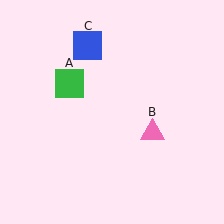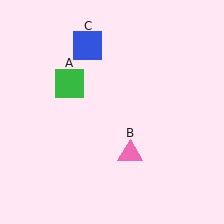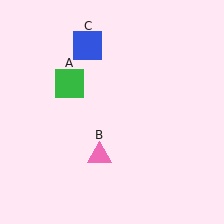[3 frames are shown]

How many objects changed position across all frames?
1 object changed position: pink triangle (object B).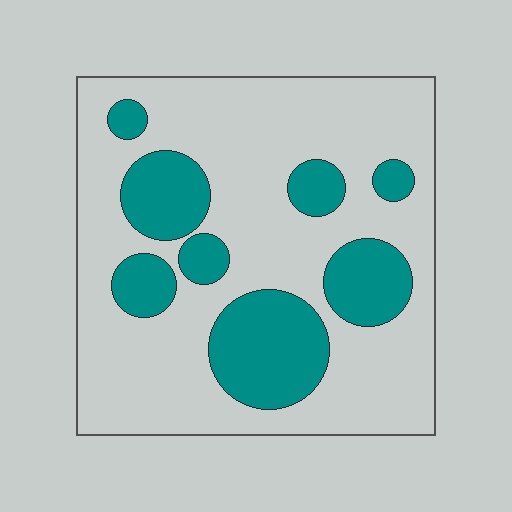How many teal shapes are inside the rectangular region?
8.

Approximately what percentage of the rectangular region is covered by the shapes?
Approximately 25%.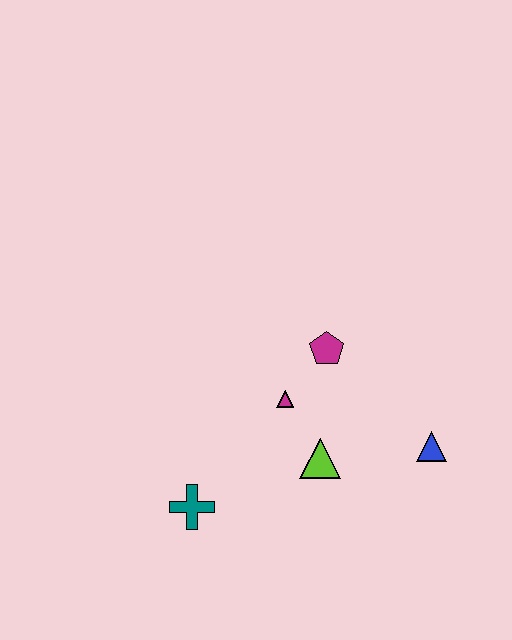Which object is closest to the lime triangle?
The magenta triangle is closest to the lime triangle.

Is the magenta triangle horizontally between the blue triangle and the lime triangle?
No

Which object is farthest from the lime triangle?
The teal cross is farthest from the lime triangle.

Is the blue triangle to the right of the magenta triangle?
Yes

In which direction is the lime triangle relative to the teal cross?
The lime triangle is to the right of the teal cross.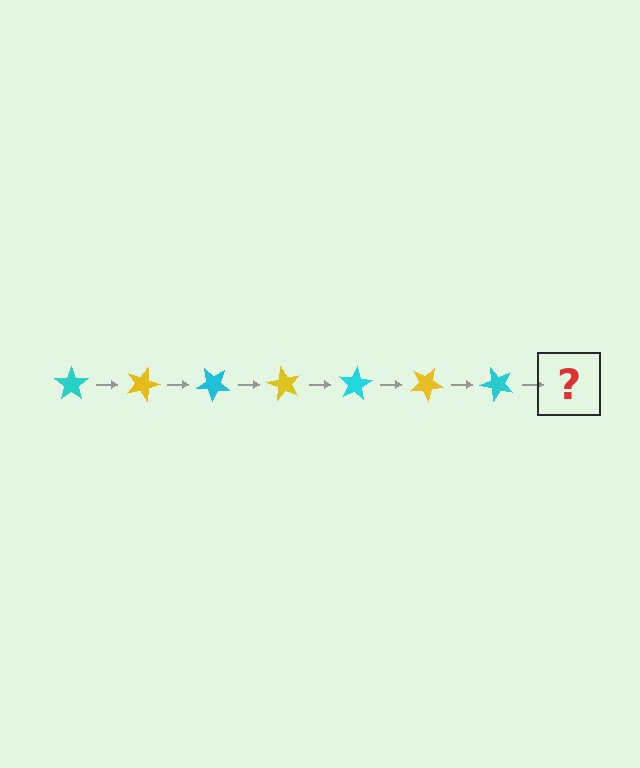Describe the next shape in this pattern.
It should be a yellow star, rotated 140 degrees from the start.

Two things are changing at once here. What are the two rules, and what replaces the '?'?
The two rules are that it rotates 20 degrees each step and the color cycles through cyan and yellow. The '?' should be a yellow star, rotated 140 degrees from the start.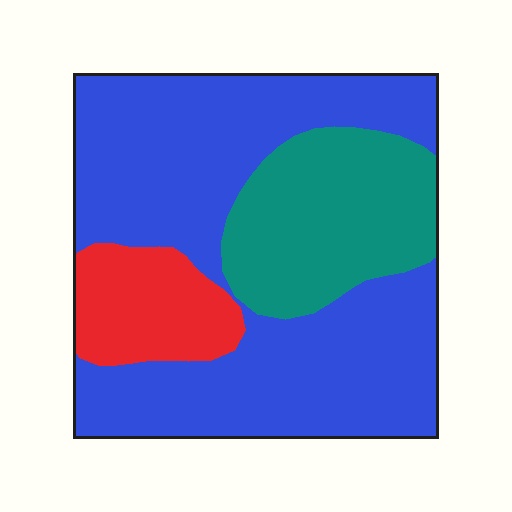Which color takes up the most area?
Blue, at roughly 65%.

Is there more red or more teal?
Teal.